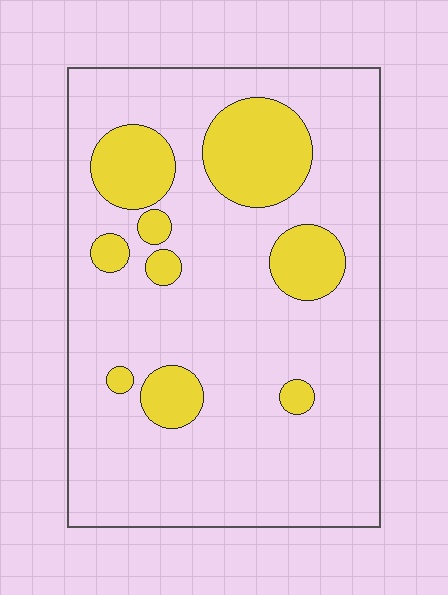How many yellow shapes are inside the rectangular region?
9.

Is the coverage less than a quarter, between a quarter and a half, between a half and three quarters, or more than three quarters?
Less than a quarter.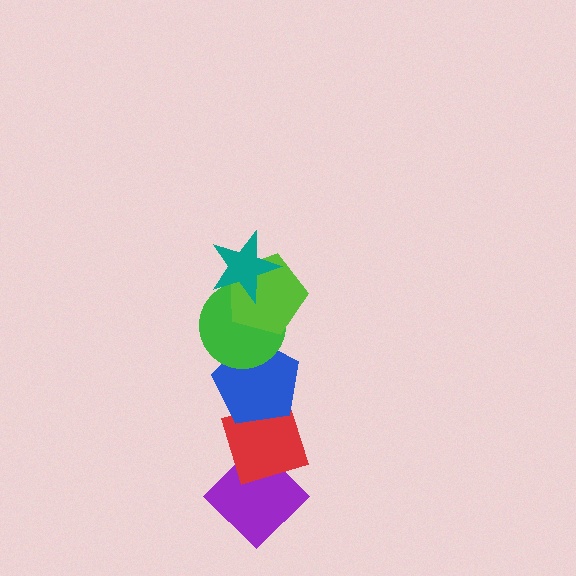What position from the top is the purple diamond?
The purple diamond is 6th from the top.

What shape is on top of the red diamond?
The blue pentagon is on top of the red diamond.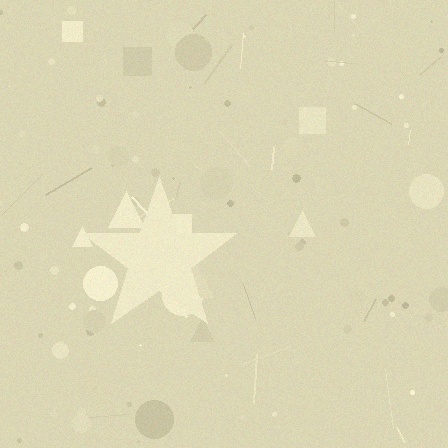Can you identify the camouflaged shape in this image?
The camouflaged shape is a star.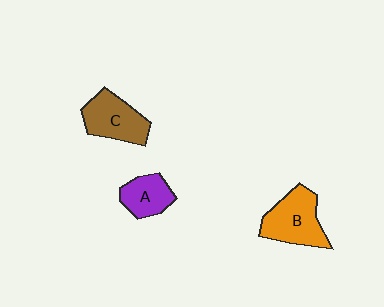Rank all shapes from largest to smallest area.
From largest to smallest: B (orange), C (brown), A (purple).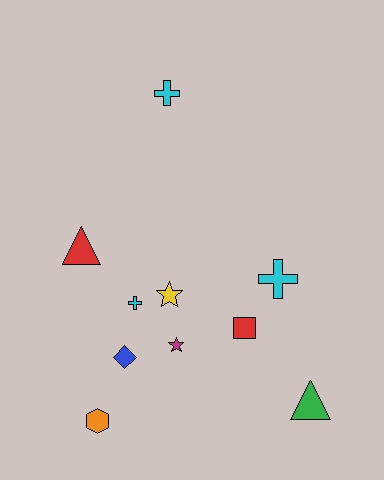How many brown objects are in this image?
There are no brown objects.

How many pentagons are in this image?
There are no pentagons.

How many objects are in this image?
There are 10 objects.